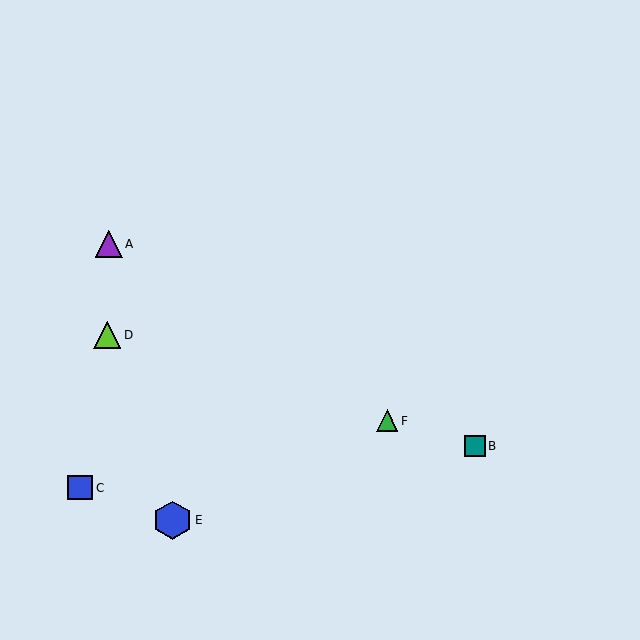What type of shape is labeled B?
Shape B is a teal square.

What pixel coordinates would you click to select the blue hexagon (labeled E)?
Click at (173, 520) to select the blue hexagon E.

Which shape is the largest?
The blue hexagon (labeled E) is the largest.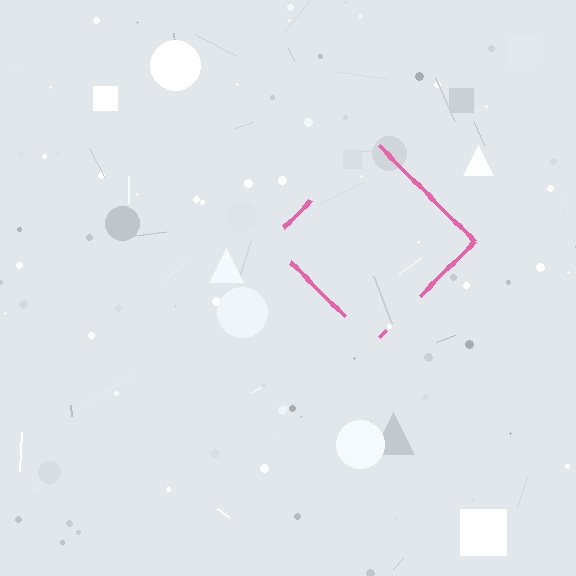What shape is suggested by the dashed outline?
The dashed outline suggests a diamond.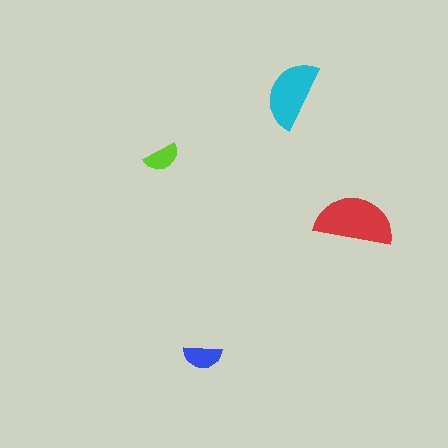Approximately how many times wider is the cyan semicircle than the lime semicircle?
About 2 times wider.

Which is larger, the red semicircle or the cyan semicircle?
The red one.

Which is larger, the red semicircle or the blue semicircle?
The red one.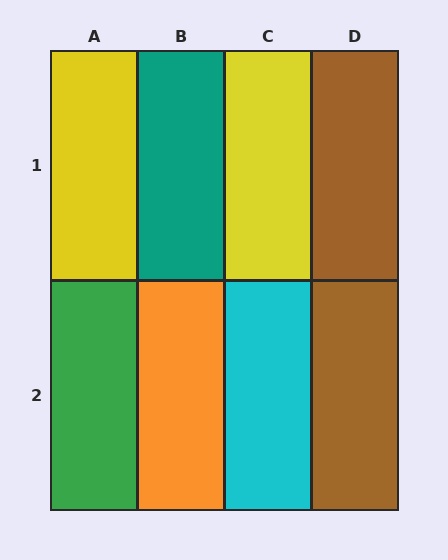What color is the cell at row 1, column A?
Yellow.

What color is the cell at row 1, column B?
Teal.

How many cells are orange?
1 cell is orange.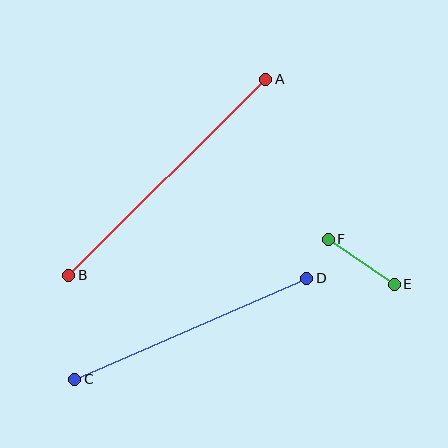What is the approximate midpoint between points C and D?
The midpoint is at approximately (191, 329) pixels.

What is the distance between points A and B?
The distance is approximately 278 pixels.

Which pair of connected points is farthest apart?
Points A and B are farthest apart.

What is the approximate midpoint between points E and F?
The midpoint is at approximately (361, 262) pixels.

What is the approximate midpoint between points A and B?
The midpoint is at approximately (167, 177) pixels.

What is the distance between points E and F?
The distance is approximately 80 pixels.